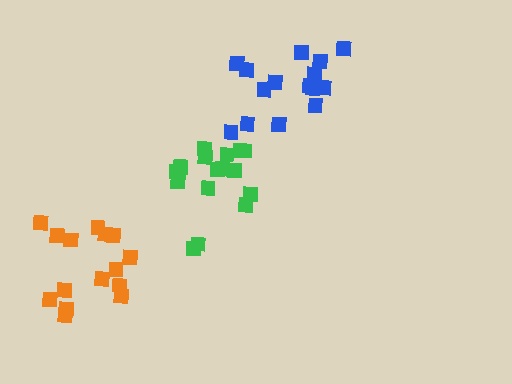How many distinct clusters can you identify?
There are 3 distinct clusters.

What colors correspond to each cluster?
The clusters are colored: blue, green, orange.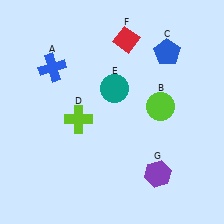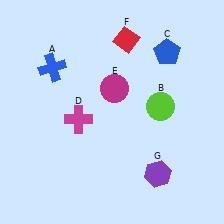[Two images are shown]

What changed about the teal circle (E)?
In Image 1, E is teal. In Image 2, it changed to magenta.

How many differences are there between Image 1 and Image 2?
There are 2 differences between the two images.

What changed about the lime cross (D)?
In Image 1, D is lime. In Image 2, it changed to magenta.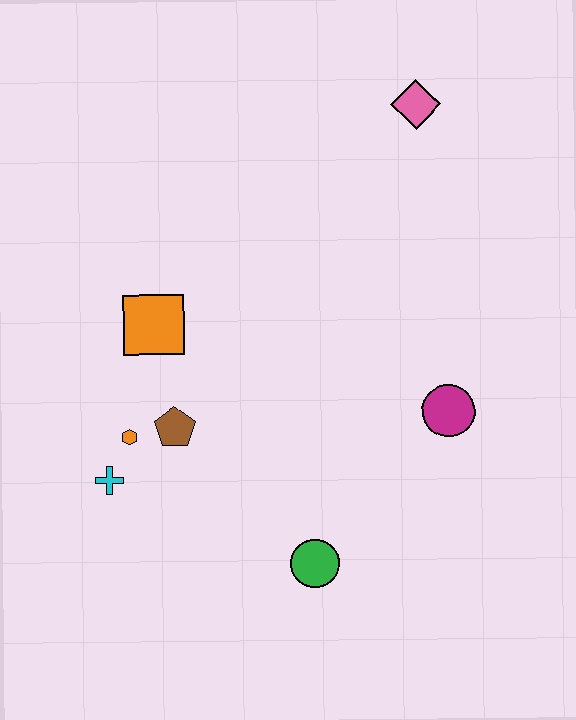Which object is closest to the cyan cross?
The orange hexagon is closest to the cyan cross.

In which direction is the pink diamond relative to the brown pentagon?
The pink diamond is above the brown pentagon.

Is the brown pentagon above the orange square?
No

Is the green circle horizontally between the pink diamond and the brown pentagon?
Yes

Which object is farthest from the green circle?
The pink diamond is farthest from the green circle.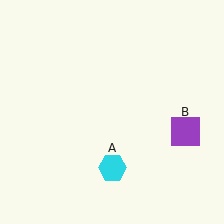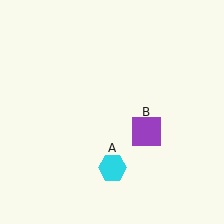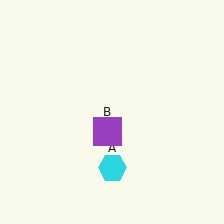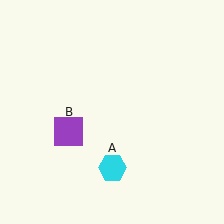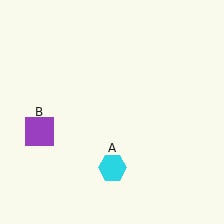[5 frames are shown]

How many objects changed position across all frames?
1 object changed position: purple square (object B).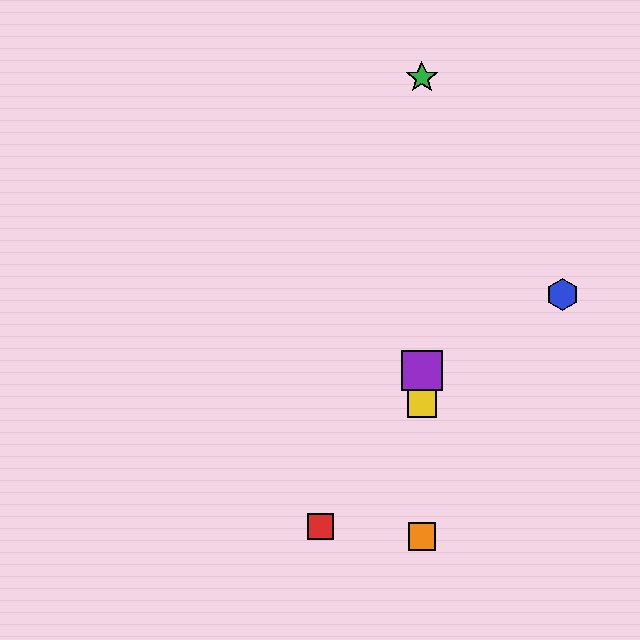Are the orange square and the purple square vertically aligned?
Yes, both are at x≈422.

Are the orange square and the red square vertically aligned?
No, the orange square is at x≈422 and the red square is at x≈320.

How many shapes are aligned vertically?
4 shapes (the green star, the yellow square, the purple square, the orange square) are aligned vertically.